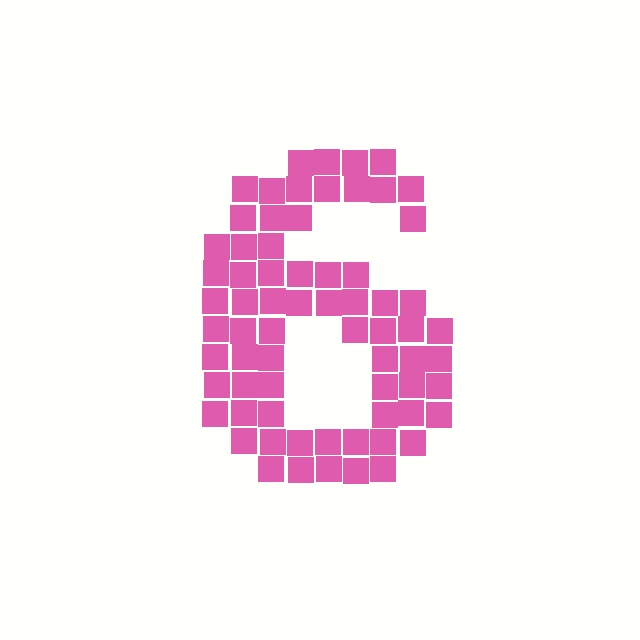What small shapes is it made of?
It is made of small squares.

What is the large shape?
The large shape is the digit 6.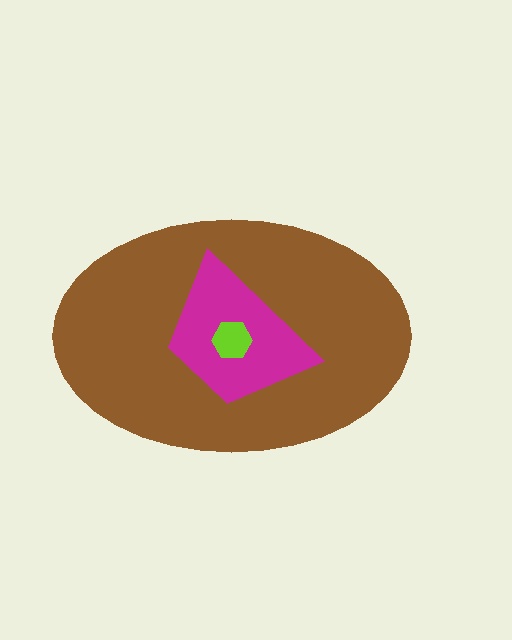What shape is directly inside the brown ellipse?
The magenta trapezoid.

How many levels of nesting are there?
3.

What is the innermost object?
The lime hexagon.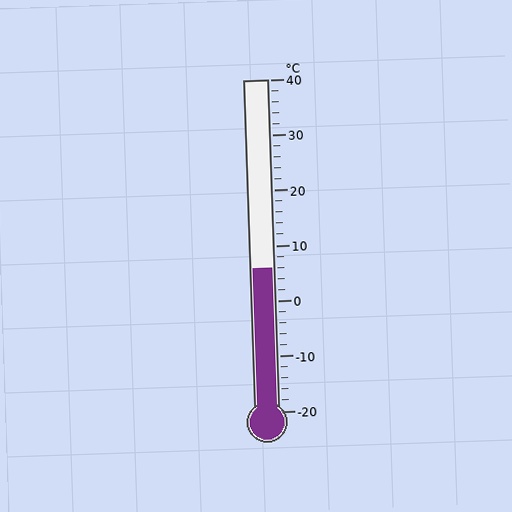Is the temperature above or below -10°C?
The temperature is above -10°C.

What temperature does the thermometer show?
The thermometer shows approximately 6°C.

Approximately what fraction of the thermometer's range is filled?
The thermometer is filled to approximately 45% of its range.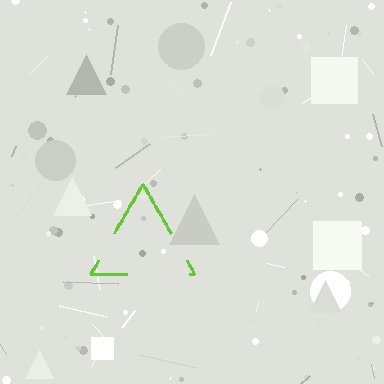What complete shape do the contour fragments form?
The contour fragments form a triangle.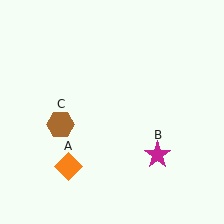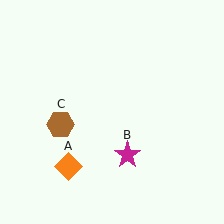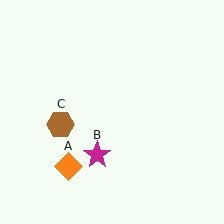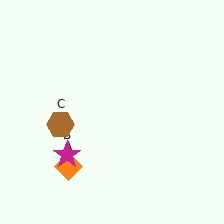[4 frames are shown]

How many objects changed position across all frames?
1 object changed position: magenta star (object B).